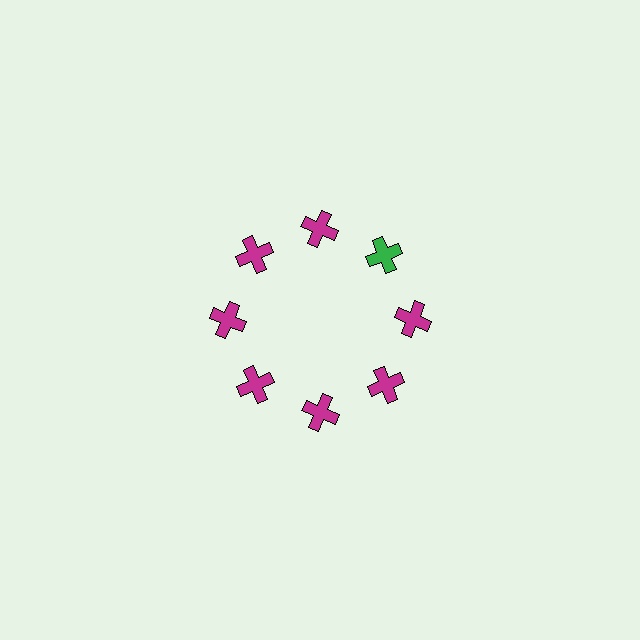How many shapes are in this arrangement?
There are 8 shapes arranged in a ring pattern.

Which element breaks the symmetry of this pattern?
The green cross at roughly the 2 o'clock position breaks the symmetry. All other shapes are magenta crosses.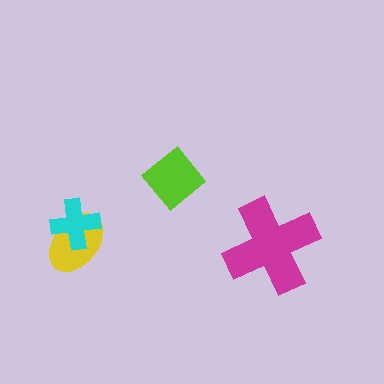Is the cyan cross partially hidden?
No, no other shape covers it.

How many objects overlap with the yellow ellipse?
1 object overlaps with the yellow ellipse.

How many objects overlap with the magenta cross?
0 objects overlap with the magenta cross.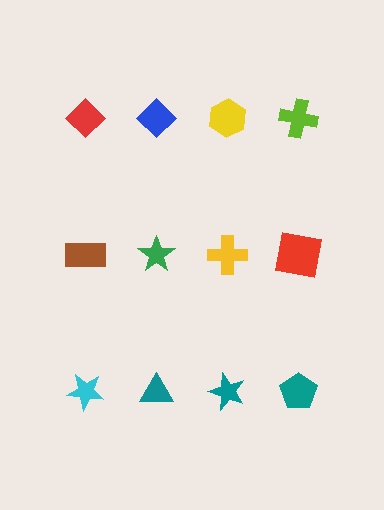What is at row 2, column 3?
A yellow cross.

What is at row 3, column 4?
A teal pentagon.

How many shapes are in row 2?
4 shapes.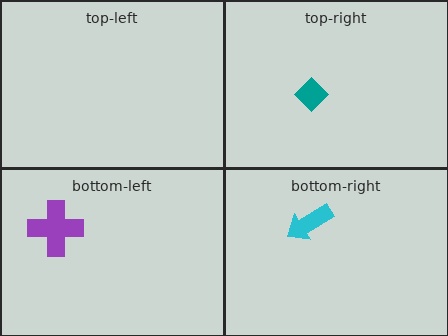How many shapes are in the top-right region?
1.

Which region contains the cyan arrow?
The bottom-right region.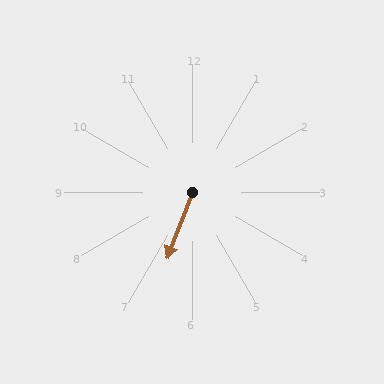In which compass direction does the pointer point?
South.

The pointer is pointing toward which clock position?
Roughly 7 o'clock.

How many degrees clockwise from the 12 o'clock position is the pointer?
Approximately 201 degrees.